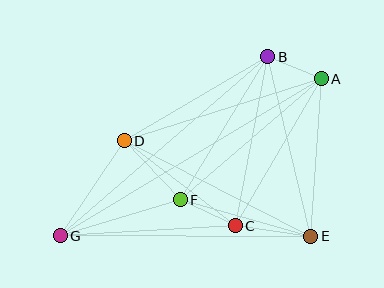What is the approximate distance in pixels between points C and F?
The distance between C and F is approximately 61 pixels.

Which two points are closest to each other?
Points A and B are closest to each other.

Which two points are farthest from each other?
Points A and G are farthest from each other.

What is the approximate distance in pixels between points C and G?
The distance between C and G is approximately 175 pixels.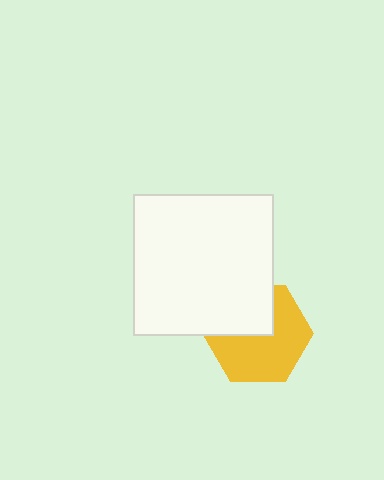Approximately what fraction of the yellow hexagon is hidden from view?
Roughly 36% of the yellow hexagon is hidden behind the white square.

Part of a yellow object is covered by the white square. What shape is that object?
It is a hexagon.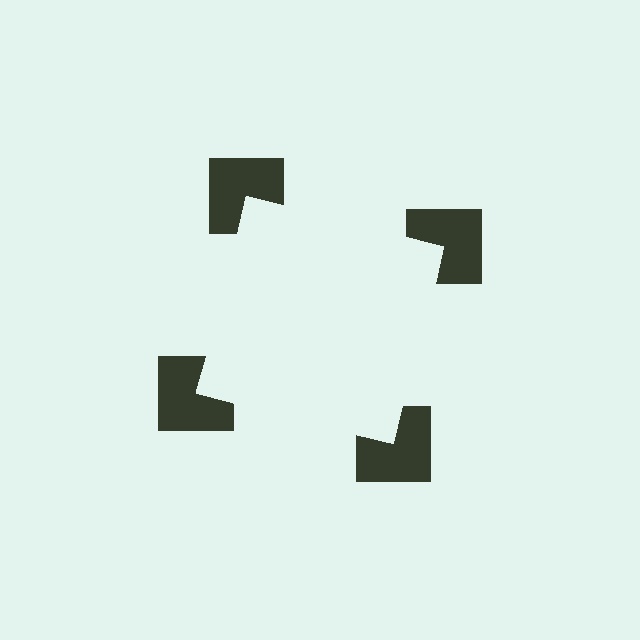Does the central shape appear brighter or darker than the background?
It typically appears slightly brighter than the background, even though no actual brightness change is drawn.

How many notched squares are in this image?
There are 4 — one at each vertex of the illusory square.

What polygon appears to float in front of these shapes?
An illusory square — its edges are inferred from the aligned wedge cuts in the notched squares, not physically drawn.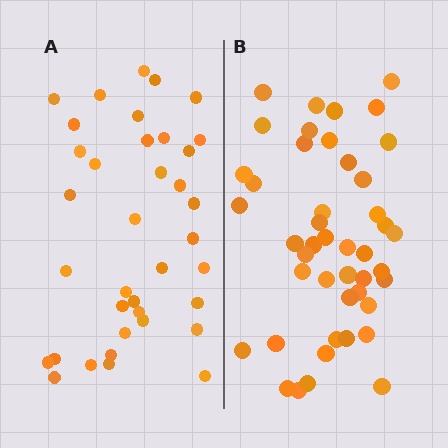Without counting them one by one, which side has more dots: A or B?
Region B (the right region) has more dots.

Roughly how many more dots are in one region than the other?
Region B has roughly 8 or so more dots than region A.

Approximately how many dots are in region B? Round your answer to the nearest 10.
About 40 dots. (The exact count is 45, which rounds to 40.)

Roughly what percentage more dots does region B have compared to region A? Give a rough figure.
About 20% more.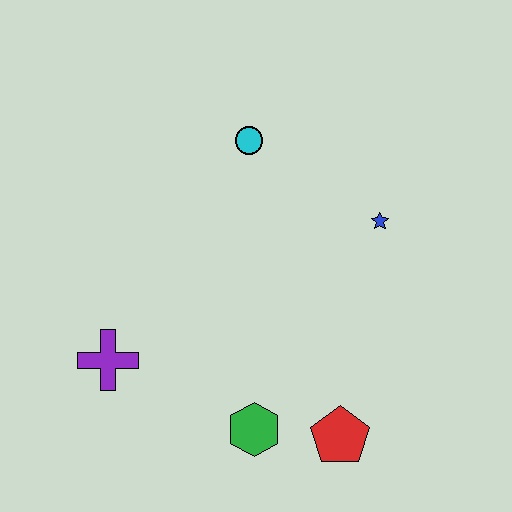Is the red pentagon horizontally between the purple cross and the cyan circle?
No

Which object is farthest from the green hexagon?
The cyan circle is farthest from the green hexagon.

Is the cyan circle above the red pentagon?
Yes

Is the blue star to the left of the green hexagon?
No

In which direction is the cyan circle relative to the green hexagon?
The cyan circle is above the green hexagon.